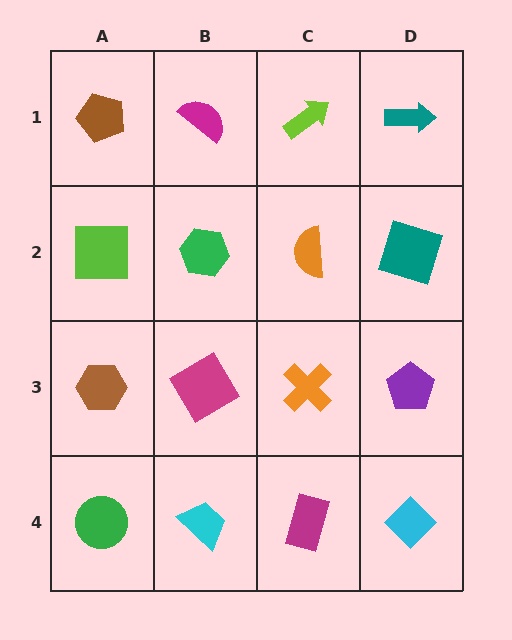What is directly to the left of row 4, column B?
A green circle.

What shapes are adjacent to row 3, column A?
A lime square (row 2, column A), a green circle (row 4, column A), a magenta diamond (row 3, column B).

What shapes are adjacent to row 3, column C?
An orange semicircle (row 2, column C), a magenta rectangle (row 4, column C), a magenta diamond (row 3, column B), a purple pentagon (row 3, column D).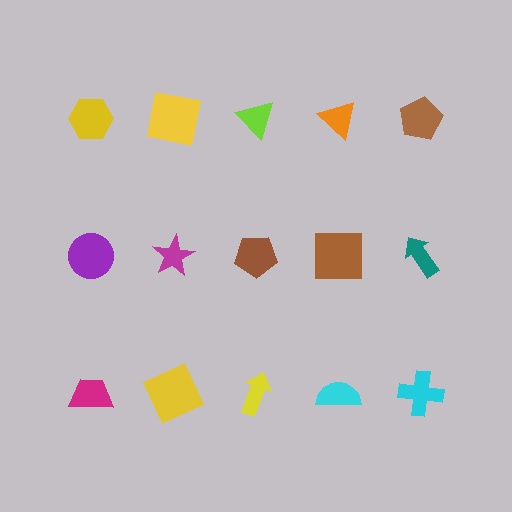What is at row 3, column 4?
A cyan semicircle.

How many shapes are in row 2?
5 shapes.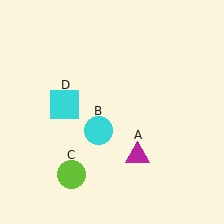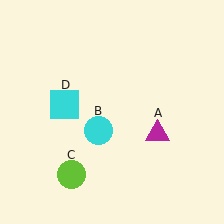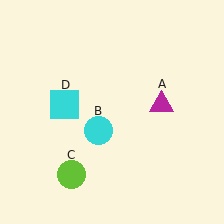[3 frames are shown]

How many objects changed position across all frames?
1 object changed position: magenta triangle (object A).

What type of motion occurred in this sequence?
The magenta triangle (object A) rotated counterclockwise around the center of the scene.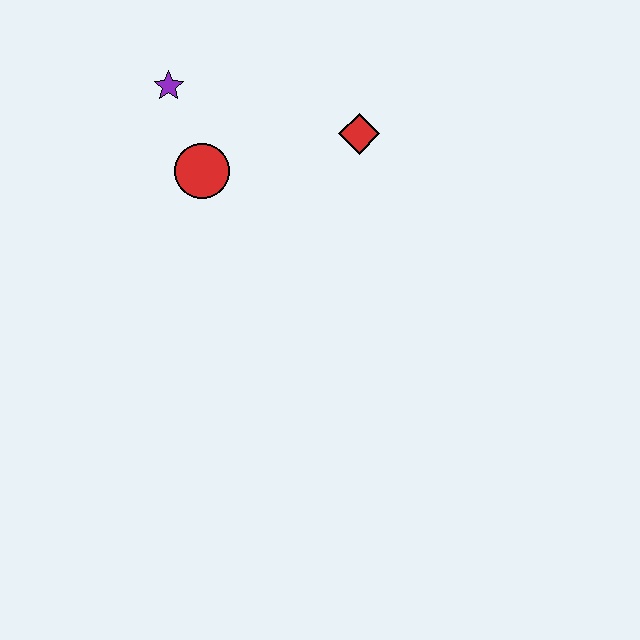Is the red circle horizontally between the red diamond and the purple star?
Yes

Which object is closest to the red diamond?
The red circle is closest to the red diamond.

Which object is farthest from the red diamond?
The purple star is farthest from the red diamond.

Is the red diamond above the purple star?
No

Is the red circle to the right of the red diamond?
No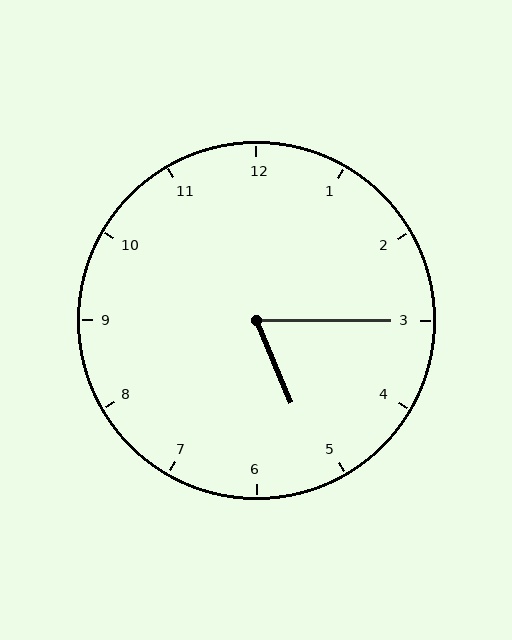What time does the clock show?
5:15.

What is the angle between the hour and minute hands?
Approximately 68 degrees.